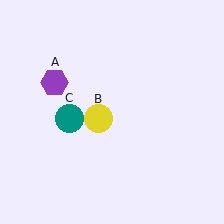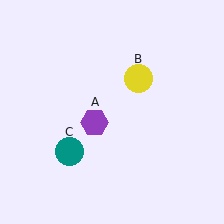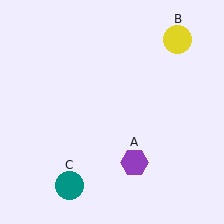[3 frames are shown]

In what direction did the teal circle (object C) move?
The teal circle (object C) moved down.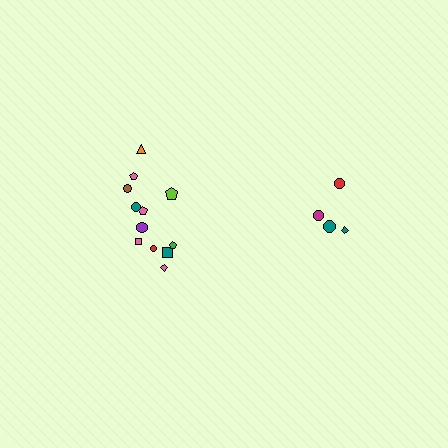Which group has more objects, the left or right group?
The left group.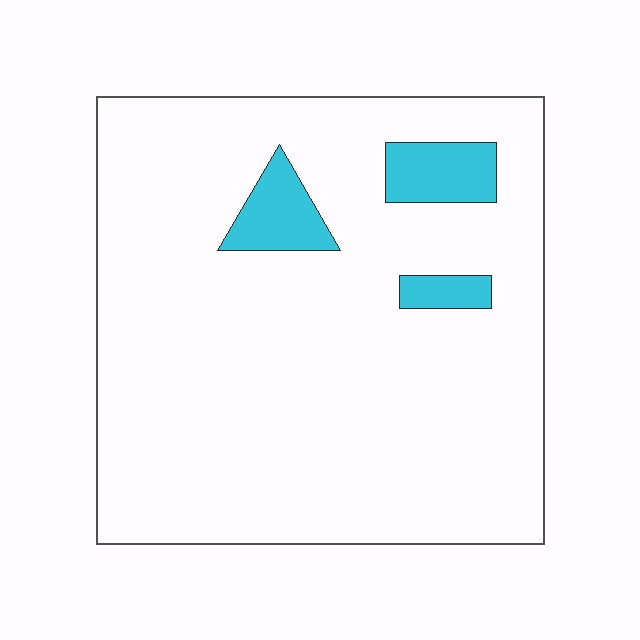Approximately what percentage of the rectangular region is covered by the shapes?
Approximately 10%.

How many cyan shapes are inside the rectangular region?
3.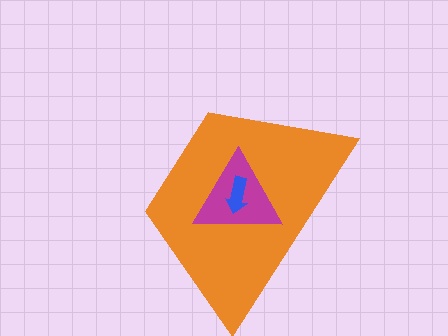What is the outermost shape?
The orange trapezoid.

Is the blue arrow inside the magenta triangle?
Yes.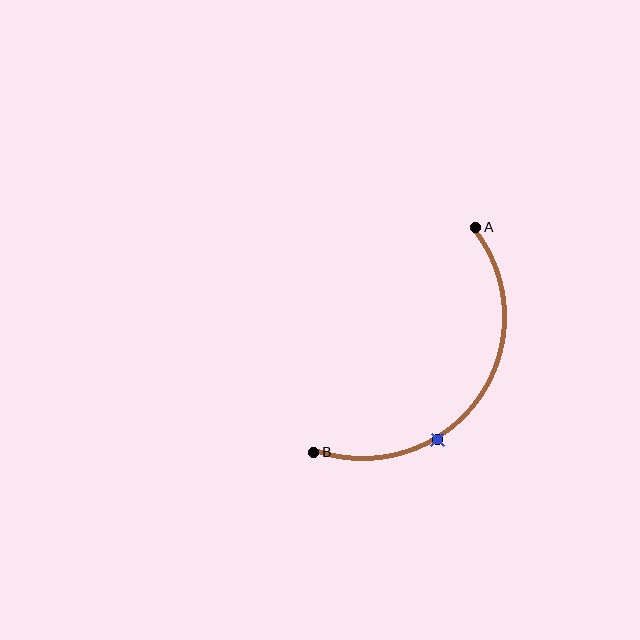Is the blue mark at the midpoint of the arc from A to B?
No. The blue mark lies on the arc but is closer to endpoint B. The arc midpoint would be at the point on the curve equidistant along the arc from both A and B.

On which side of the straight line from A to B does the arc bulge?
The arc bulges below and to the right of the straight line connecting A and B.